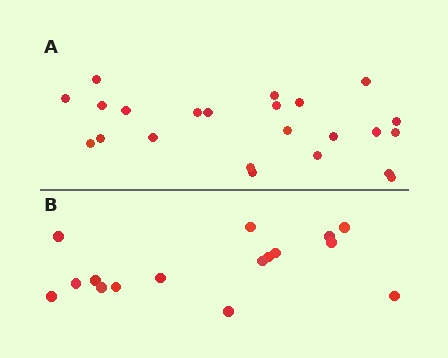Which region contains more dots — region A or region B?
Region A (the top region) has more dots.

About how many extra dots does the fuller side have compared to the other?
Region A has roughly 8 or so more dots than region B.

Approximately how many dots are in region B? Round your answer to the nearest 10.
About 20 dots. (The exact count is 16, which rounds to 20.)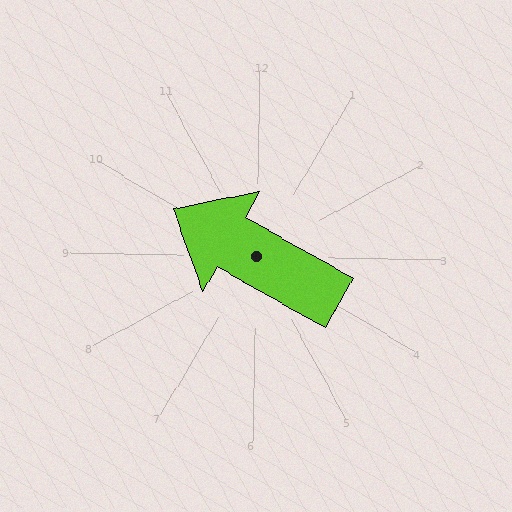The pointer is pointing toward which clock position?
Roughly 10 o'clock.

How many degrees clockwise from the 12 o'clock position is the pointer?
Approximately 299 degrees.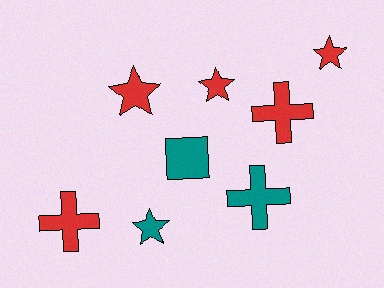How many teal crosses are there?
There is 1 teal cross.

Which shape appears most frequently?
Star, with 4 objects.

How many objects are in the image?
There are 8 objects.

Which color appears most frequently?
Red, with 5 objects.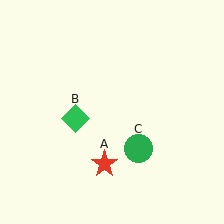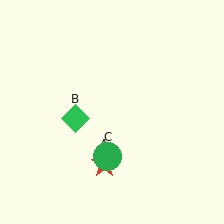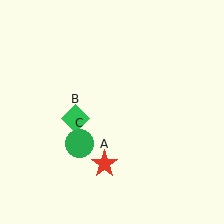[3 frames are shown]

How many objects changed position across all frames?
1 object changed position: green circle (object C).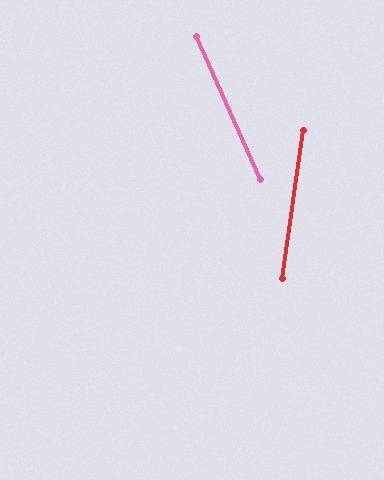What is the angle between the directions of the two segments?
Approximately 32 degrees.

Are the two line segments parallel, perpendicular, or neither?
Neither parallel nor perpendicular — they differ by about 32°.